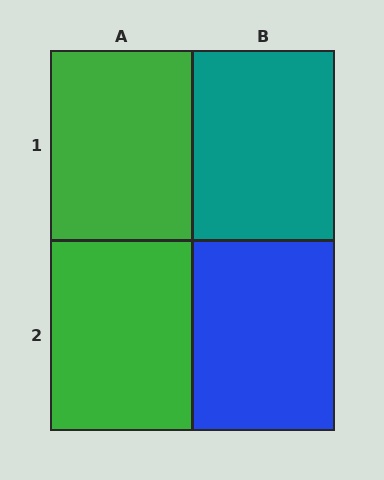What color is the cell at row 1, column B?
Teal.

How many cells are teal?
1 cell is teal.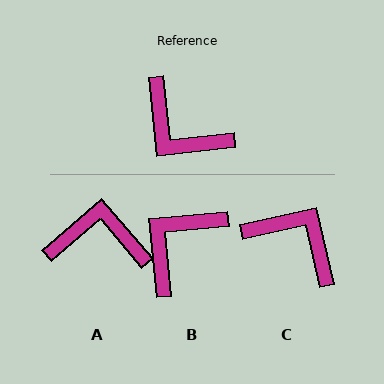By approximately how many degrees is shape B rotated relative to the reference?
Approximately 91 degrees clockwise.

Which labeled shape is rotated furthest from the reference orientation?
C, about 174 degrees away.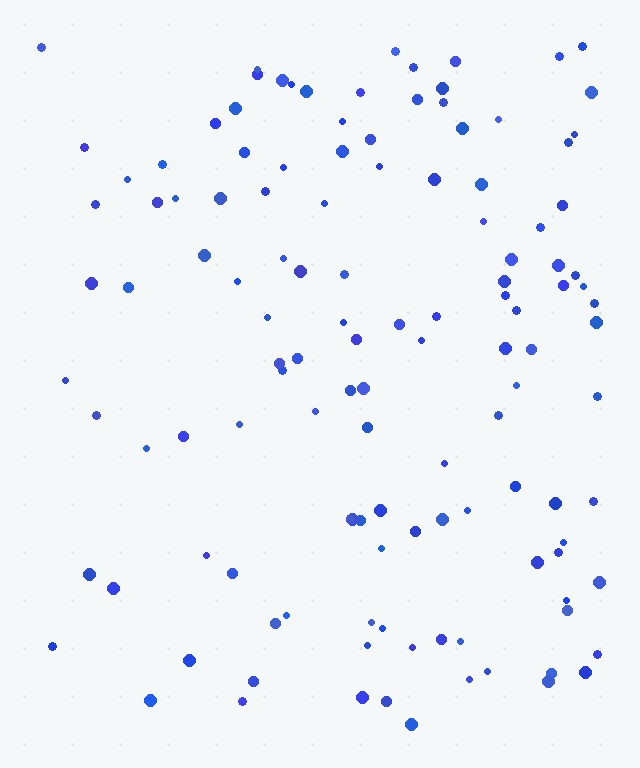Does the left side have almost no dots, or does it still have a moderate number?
Still a moderate number, just noticeably fewer than the right.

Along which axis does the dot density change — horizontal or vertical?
Horizontal.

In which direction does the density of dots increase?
From left to right, with the right side densest.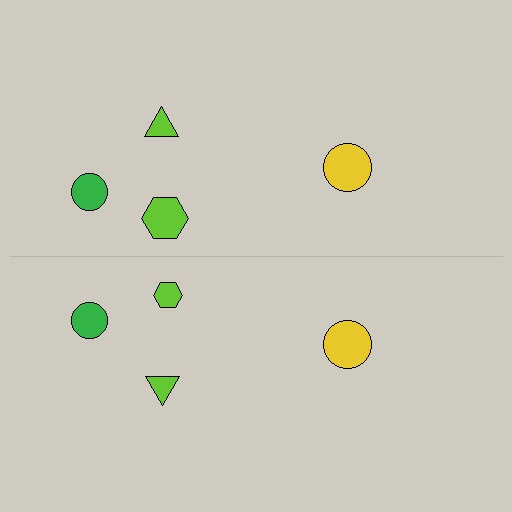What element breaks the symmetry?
The lime hexagon on the bottom side has a different size than its mirror counterpart.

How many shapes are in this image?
There are 8 shapes in this image.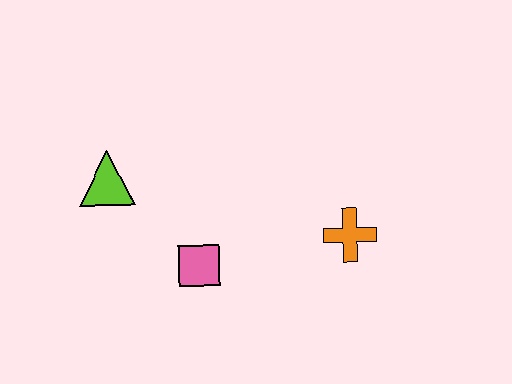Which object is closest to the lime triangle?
The pink square is closest to the lime triangle.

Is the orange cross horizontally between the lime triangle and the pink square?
No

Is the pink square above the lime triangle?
No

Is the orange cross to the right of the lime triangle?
Yes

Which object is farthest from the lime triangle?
The orange cross is farthest from the lime triangle.